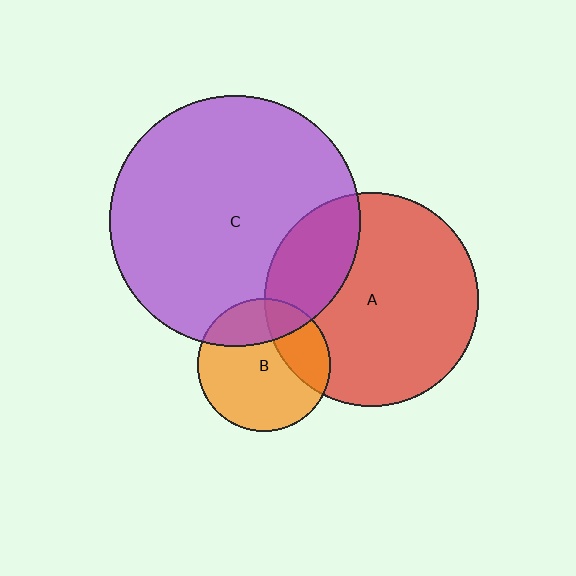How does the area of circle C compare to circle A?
Approximately 1.4 times.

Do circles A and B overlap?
Yes.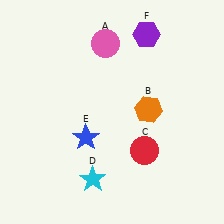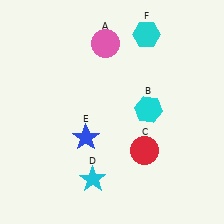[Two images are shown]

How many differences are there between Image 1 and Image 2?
There are 2 differences between the two images.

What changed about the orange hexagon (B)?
In Image 1, B is orange. In Image 2, it changed to cyan.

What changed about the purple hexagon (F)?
In Image 1, F is purple. In Image 2, it changed to cyan.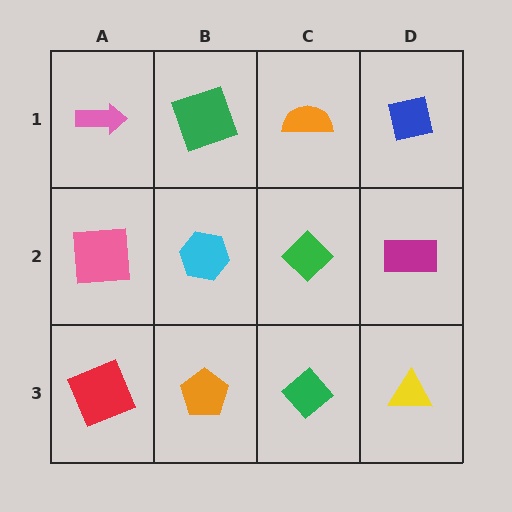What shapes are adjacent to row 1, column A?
A pink square (row 2, column A), a green square (row 1, column B).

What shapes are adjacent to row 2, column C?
An orange semicircle (row 1, column C), a green diamond (row 3, column C), a cyan hexagon (row 2, column B), a magenta rectangle (row 2, column D).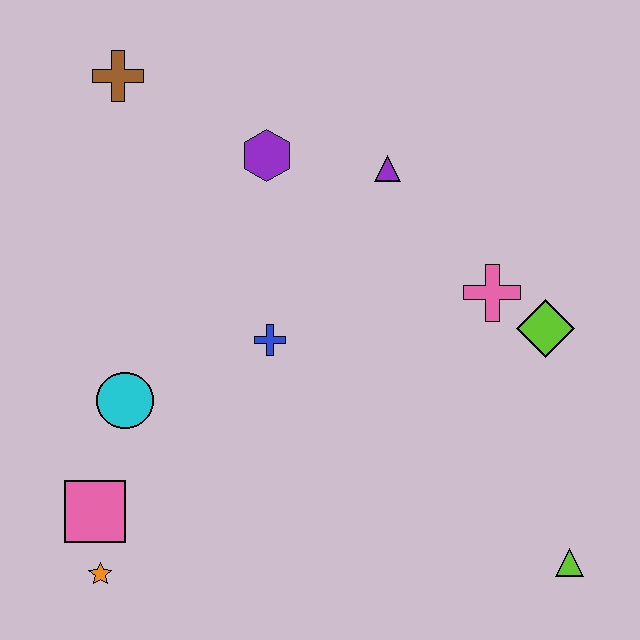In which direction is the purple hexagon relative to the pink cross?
The purple hexagon is to the left of the pink cross.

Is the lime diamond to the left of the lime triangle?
Yes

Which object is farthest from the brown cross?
The lime triangle is farthest from the brown cross.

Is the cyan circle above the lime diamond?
No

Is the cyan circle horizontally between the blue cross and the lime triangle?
No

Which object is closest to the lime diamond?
The pink cross is closest to the lime diamond.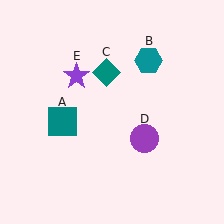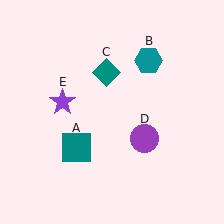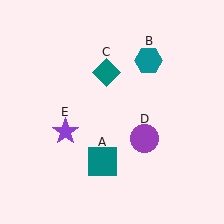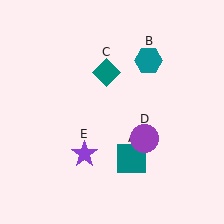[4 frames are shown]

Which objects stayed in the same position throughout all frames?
Teal hexagon (object B) and teal diamond (object C) and purple circle (object D) remained stationary.